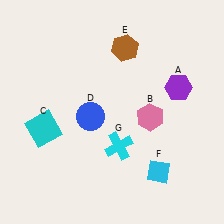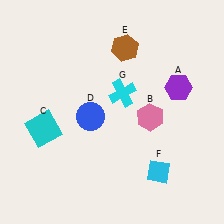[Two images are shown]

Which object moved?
The cyan cross (G) moved up.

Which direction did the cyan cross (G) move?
The cyan cross (G) moved up.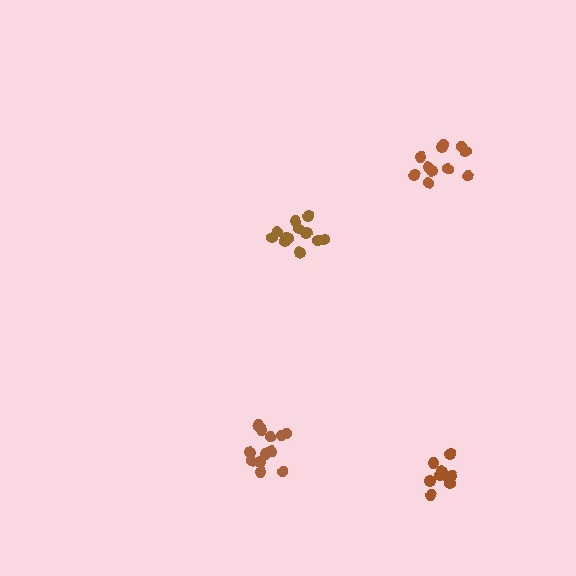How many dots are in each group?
Group 1: 12 dots, Group 2: 11 dots, Group 3: 9 dots, Group 4: 12 dots (44 total).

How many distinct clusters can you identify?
There are 4 distinct clusters.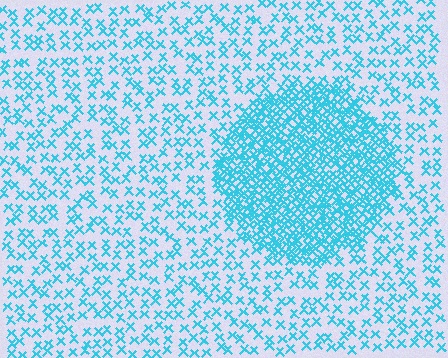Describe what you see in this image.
The image contains small cyan elements arranged at two different densities. A circle-shaped region is visible where the elements are more densely packed than the surrounding area.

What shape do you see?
I see a circle.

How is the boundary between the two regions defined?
The boundary is defined by a change in element density (approximately 2.9x ratio). All elements are the same color, size, and shape.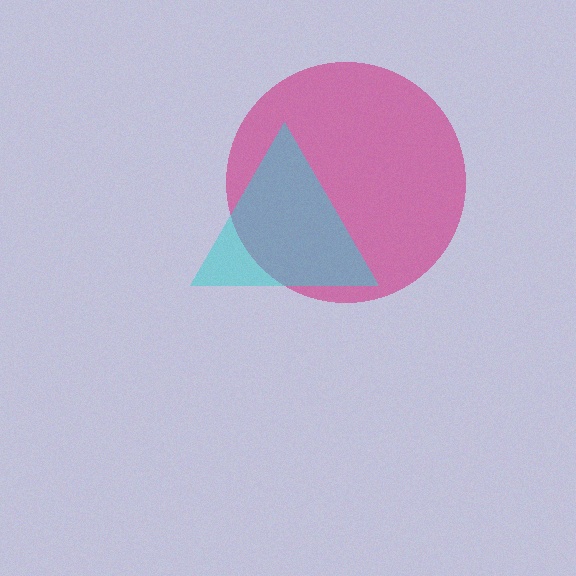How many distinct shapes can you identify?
There are 2 distinct shapes: a magenta circle, a cyan triangle.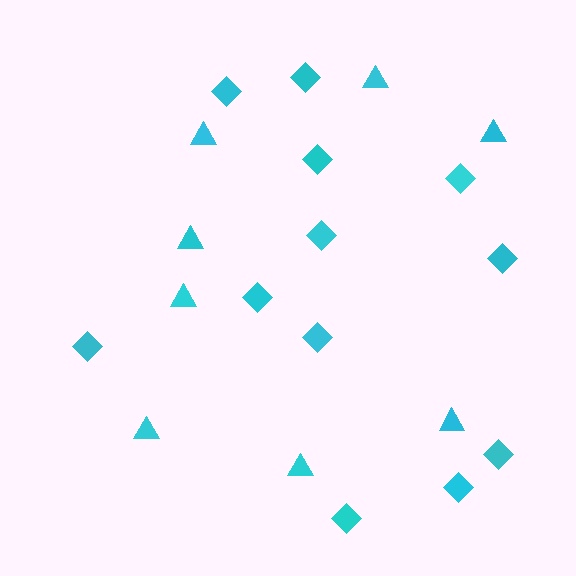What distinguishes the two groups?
There are 2 groups: one group of triangles (8) and one group of diamonds (12).